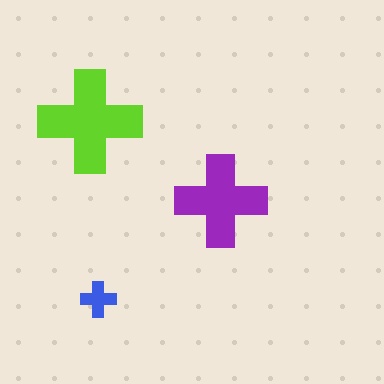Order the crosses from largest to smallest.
the lime one, the purple one, the blue one.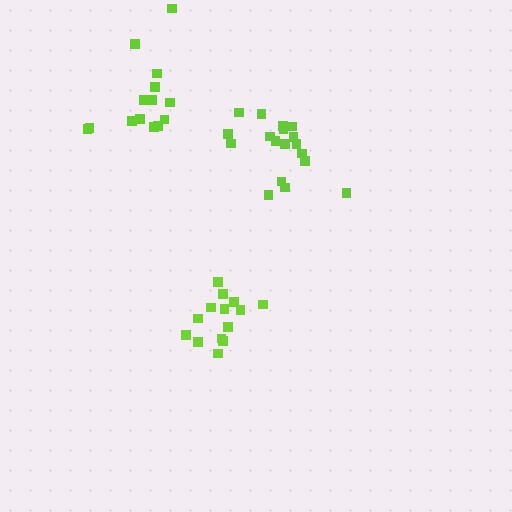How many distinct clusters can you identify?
There are 3 distinct clusters.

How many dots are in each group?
Group 1: 18 dots, Group 2: 14 dots, Group 3: 14 dots (46 total).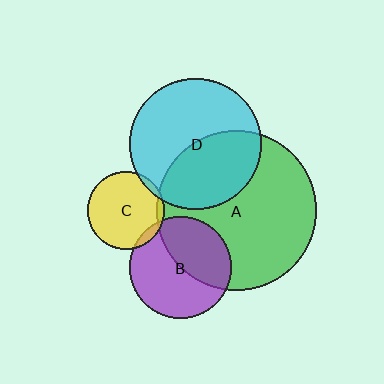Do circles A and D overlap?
Yes.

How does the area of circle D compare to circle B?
Approximately 1.7 times.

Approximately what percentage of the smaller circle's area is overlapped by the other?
Approximately 45%.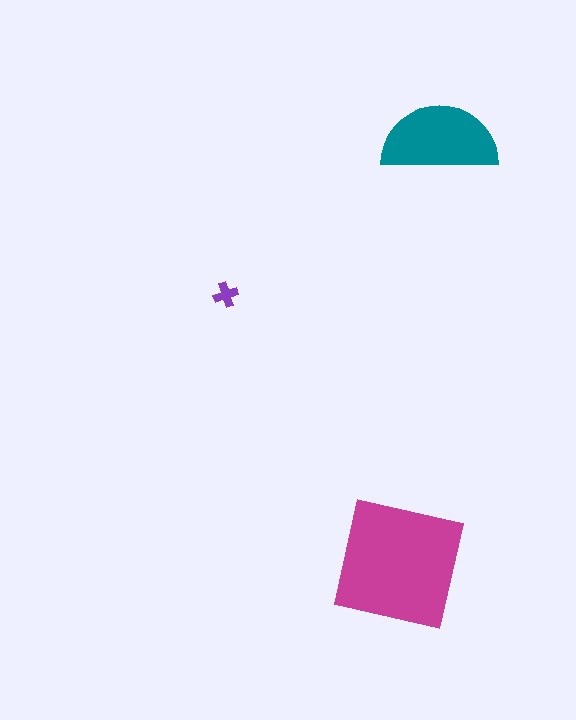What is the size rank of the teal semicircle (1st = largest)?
2nd.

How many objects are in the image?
There are 3 objects in the image.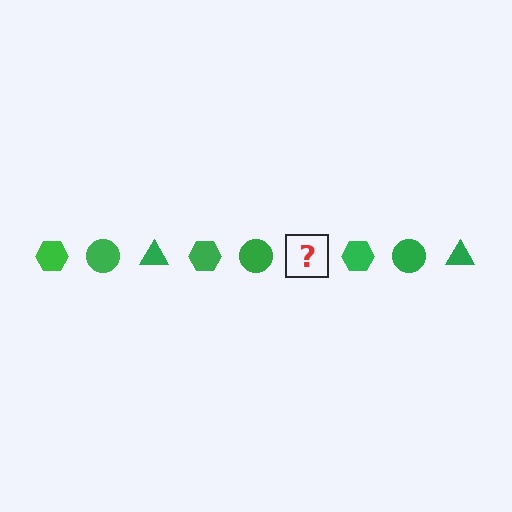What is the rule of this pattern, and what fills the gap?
The rule is that the pattern cycles through hexagon, circle, triangle shapes in green. The gap should be filled with a green triangle.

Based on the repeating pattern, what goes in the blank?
The blank should be a green triangle.